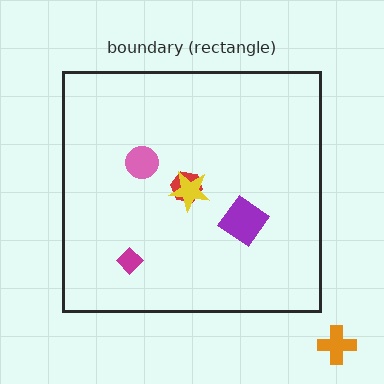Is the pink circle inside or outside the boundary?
Inside.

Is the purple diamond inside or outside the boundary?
Inside.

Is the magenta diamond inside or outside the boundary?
Inside.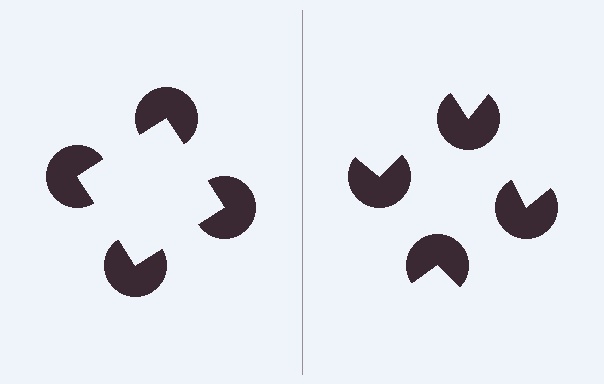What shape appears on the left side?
An illusory square.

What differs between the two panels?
The pac-man discs are positioned identically on both sides; only the wedge orientations differ. On the left they align to a square; on the right they are misaligned.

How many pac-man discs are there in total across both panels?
8 — 4 on each side.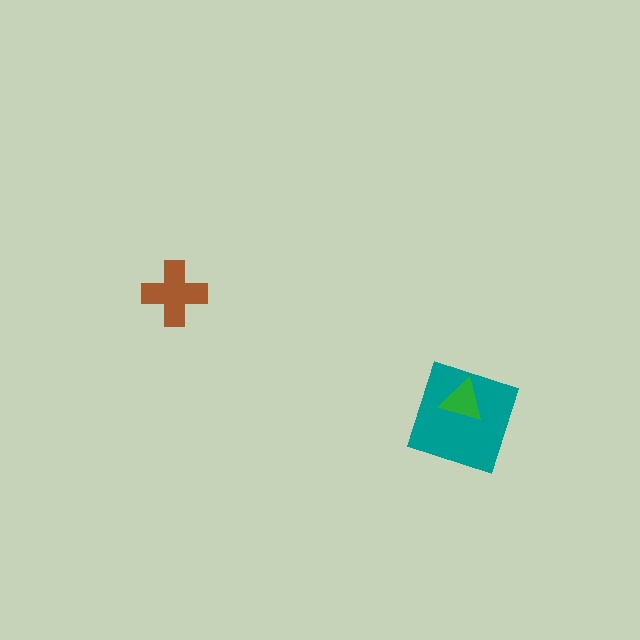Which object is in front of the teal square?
The green triangle is in front of the teal square.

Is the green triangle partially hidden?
No, no other shape covers it.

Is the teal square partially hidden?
Yes, it is partially covered by another shape.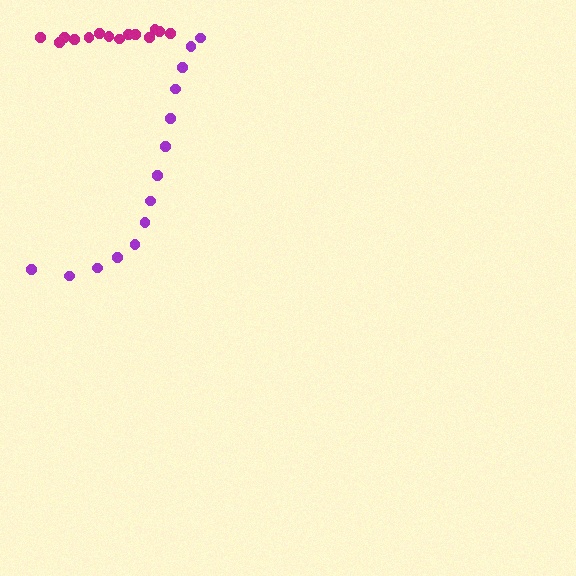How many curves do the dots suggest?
There are 2 distinct paths.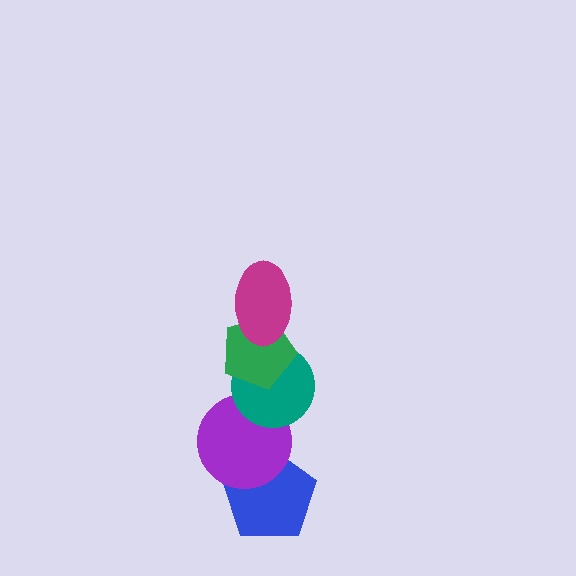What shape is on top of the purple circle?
The teal circle is on top of the purple circle.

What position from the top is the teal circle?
The teal circle is 3rd from the top.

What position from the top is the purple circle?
The purple circle is 4th from the top.